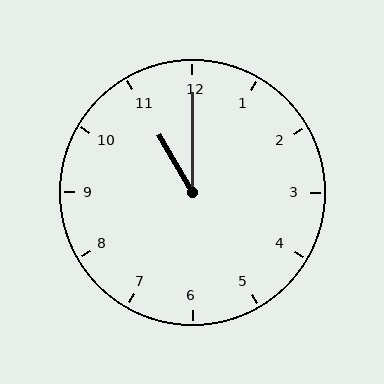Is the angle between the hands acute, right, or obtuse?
It is acute.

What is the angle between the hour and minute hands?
Approximately 30 degrees.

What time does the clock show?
11:00.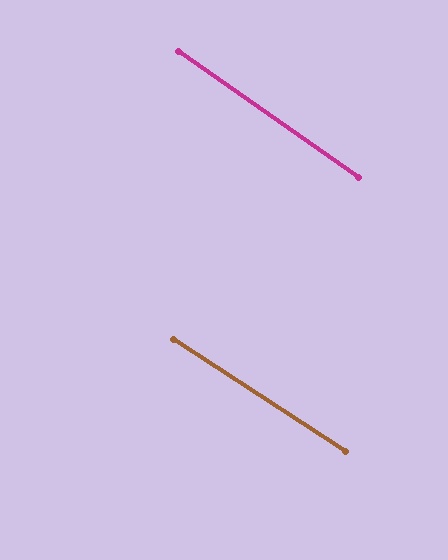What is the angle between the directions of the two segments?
Approximately 2 degrees.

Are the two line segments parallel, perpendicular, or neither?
Parallel — their directions differ by only 2.0°.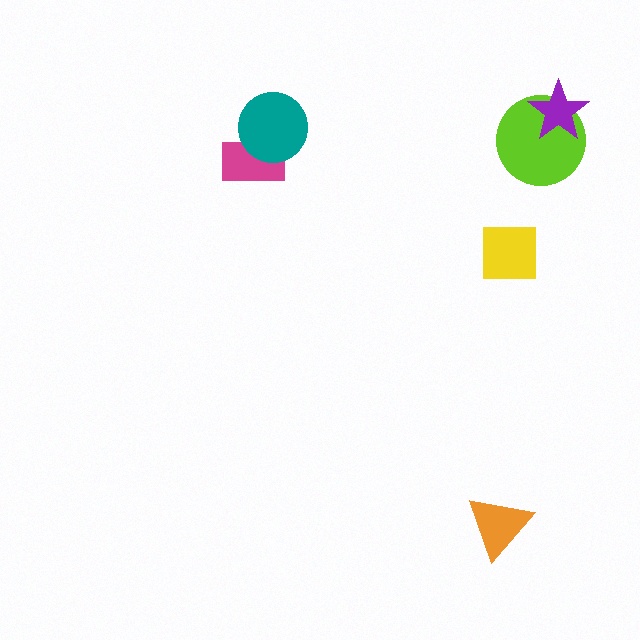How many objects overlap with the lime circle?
1 object overlaps with the lime circle.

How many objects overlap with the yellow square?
0 objects overlap with the yellow square.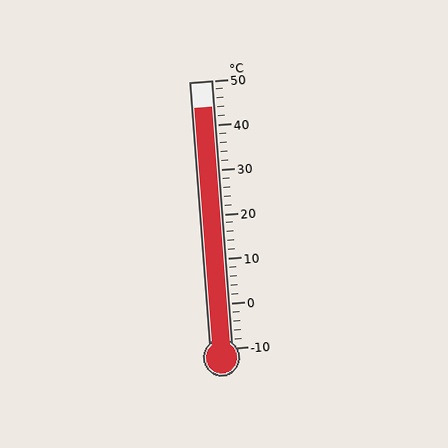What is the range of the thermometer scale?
The thermometer scale ranges from -10°C to 50°C.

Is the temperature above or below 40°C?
The temperature is above 40°C.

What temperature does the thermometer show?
The thermometer shows approximately 44°C.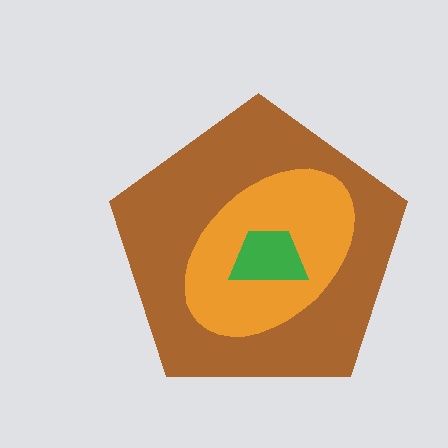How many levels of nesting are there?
3.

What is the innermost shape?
The green trapezoid.